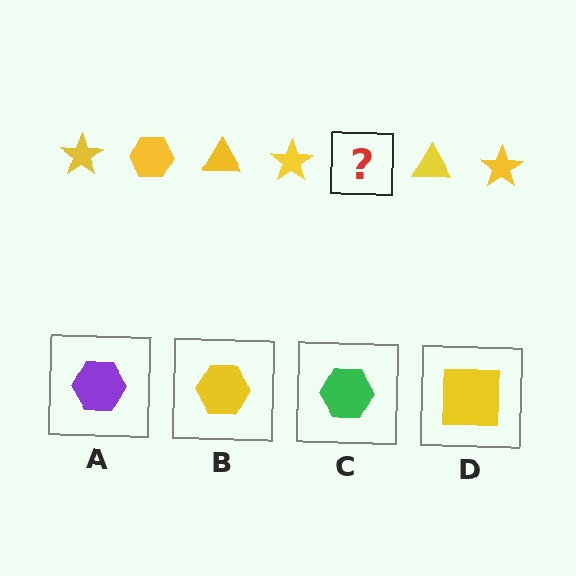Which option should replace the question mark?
Option B.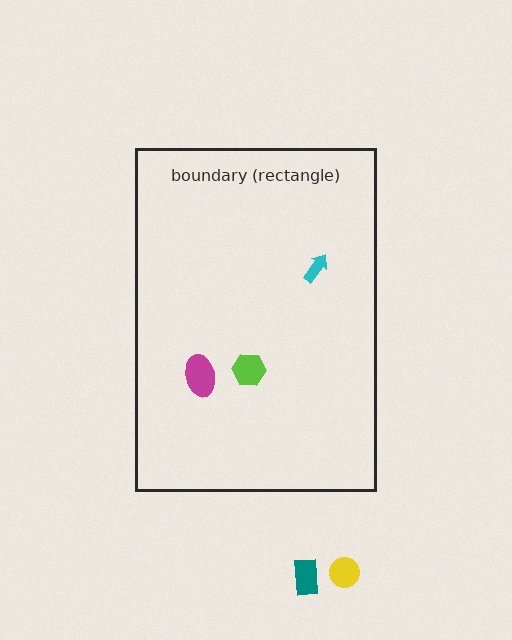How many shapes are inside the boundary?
3 inside, 2 outside.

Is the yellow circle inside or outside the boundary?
Outside.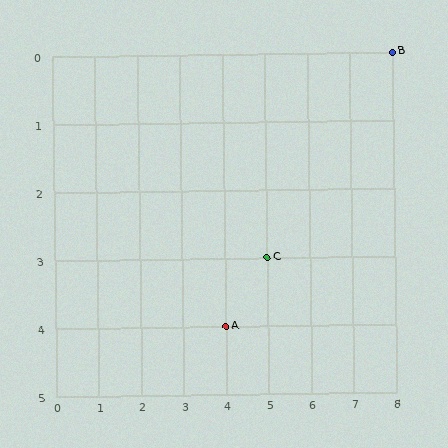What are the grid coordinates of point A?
Point A is at grid coordinates (4, 4).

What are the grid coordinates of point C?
Point C is at grid coordinates (5, 3).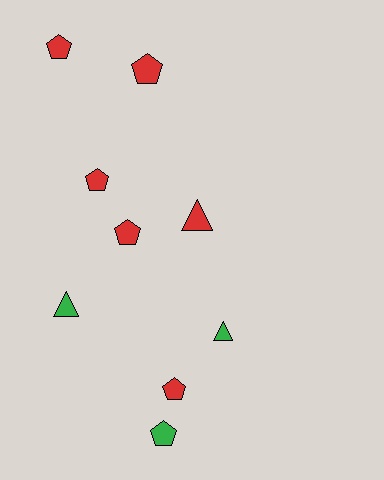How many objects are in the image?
There are 9 objects.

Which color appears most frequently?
Red, with 6 objects.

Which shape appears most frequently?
Pentagon, with 6 objects.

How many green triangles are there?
There are 2 green triangles.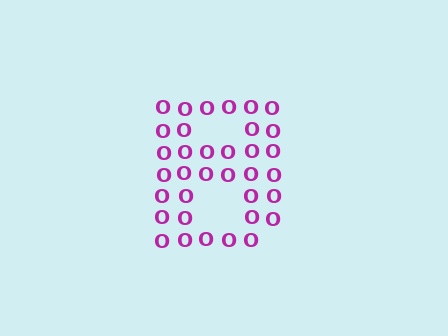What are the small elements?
The small elements are letter O's.